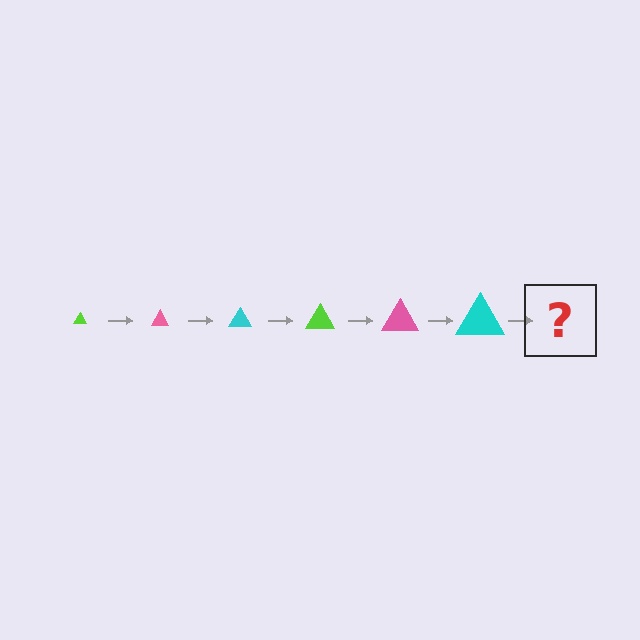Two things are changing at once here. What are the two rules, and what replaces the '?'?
The two rules are that the triangle grows larger each step and the color cycles through lime, pink, and cyan. The '?' should be a lime triangle, larger than the previous one.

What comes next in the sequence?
The next element should be a lime triangle, larger than the previous one.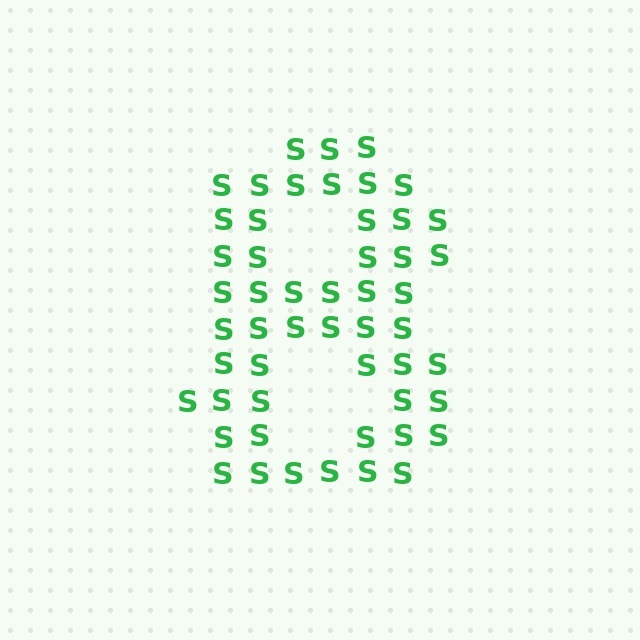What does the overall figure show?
The overall figure shows the digit 8.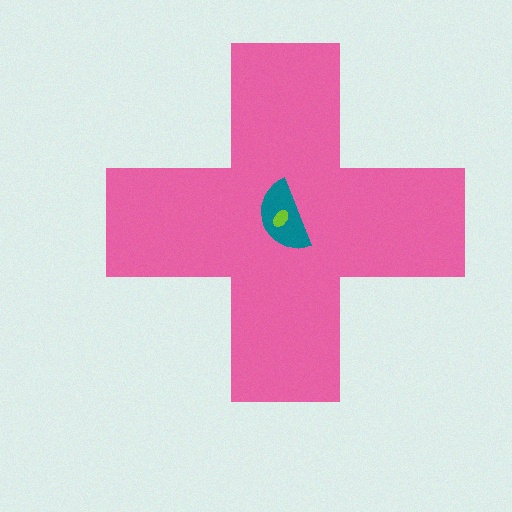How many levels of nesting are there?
3.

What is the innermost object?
The lime ellipse.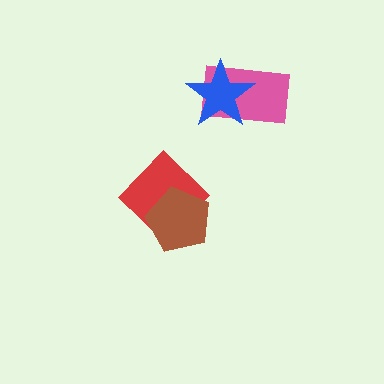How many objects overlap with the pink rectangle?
1 object overlaps with the pink rectangle.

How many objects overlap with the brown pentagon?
1 object overlaps with the brown pentagon.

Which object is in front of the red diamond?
The brown pentagon is in front of the red diamond.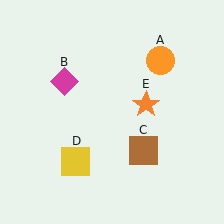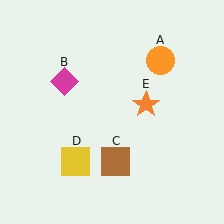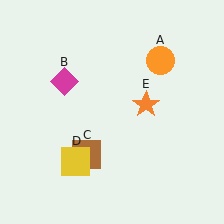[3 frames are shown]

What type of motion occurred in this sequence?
The brown square (object C) rotated clockwise around the center of the scene.